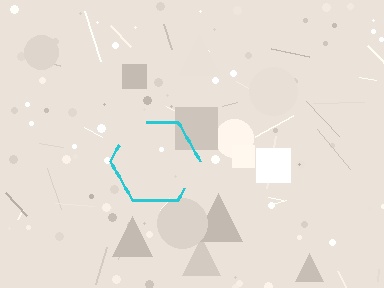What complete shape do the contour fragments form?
The contour fragments form a hexagon.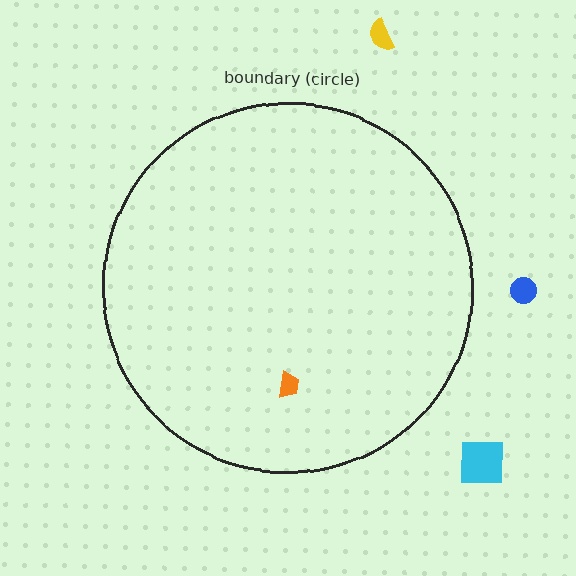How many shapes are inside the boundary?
1 inside, 3 outside.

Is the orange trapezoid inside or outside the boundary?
Inside.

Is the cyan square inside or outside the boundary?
Outside.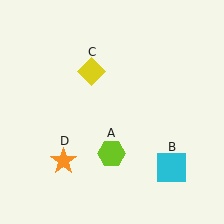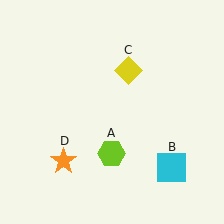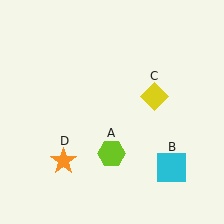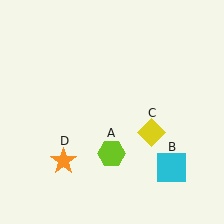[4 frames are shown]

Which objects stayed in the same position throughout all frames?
Lime hexagon (object A) and cyan square (object B) and orange star (object D) remained stationary.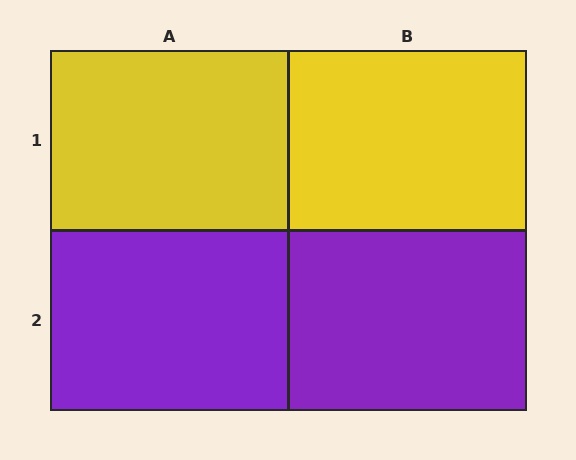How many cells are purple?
2 cells are purple.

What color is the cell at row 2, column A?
Purple.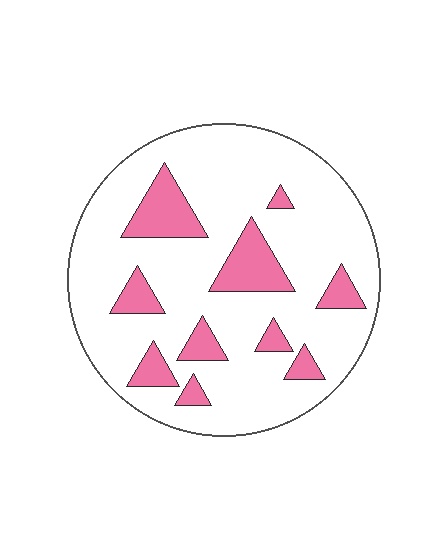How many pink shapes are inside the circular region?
10.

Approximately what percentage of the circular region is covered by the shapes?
Approximately 20%.